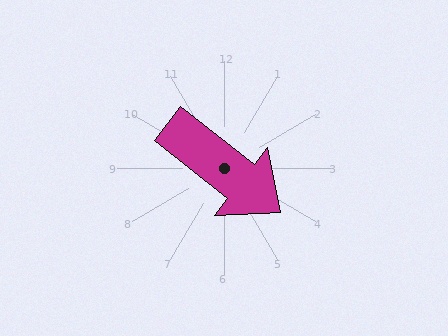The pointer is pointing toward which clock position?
Roughly 4 o'clock.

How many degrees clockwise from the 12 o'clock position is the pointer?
Approximately 128 degrees.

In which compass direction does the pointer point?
Southeast.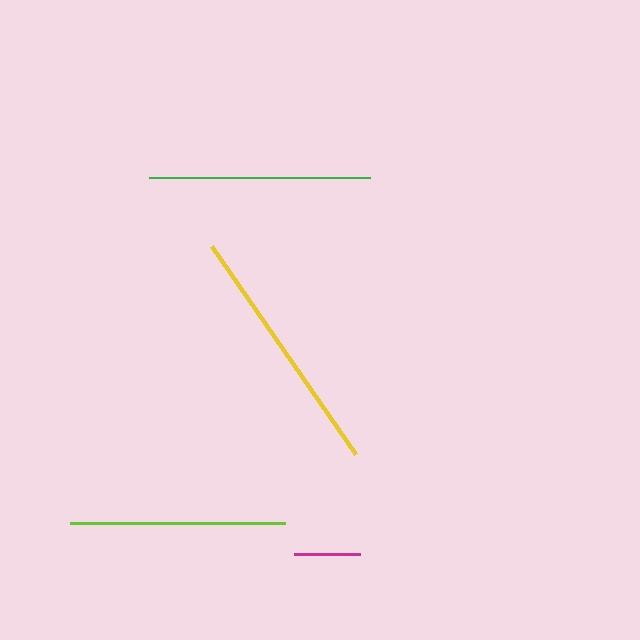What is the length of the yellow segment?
The yellow segment is approximately 253 pixels long.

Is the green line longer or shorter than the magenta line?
The green line is longer than the magenta line.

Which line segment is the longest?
The yellow line is the longest at approximately 253 pixels.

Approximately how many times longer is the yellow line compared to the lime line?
The yellow line is approximately 1.2 times the length of the lime line.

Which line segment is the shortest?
The magenta line is the shortest at approximately 66 pixels.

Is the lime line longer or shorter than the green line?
The green line is longer than the lime line.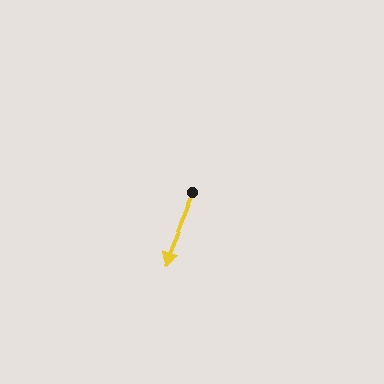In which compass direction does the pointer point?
South.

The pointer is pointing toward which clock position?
Roughly 7 o'clock.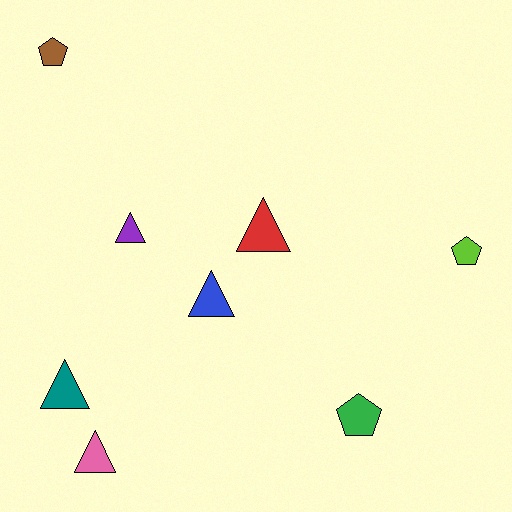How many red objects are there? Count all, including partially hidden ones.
There is 1 red object.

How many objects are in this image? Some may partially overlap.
There are 8 objects.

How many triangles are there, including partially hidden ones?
There are 5 triangles.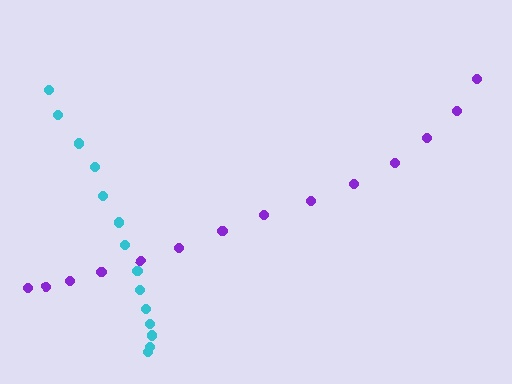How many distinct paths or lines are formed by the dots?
There are 2 distinct paths.